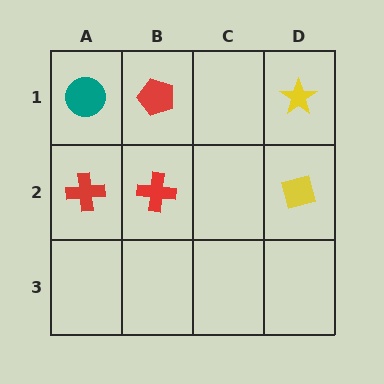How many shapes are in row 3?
0 shapes.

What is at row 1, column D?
A yellow star.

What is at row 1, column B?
A red pentagon.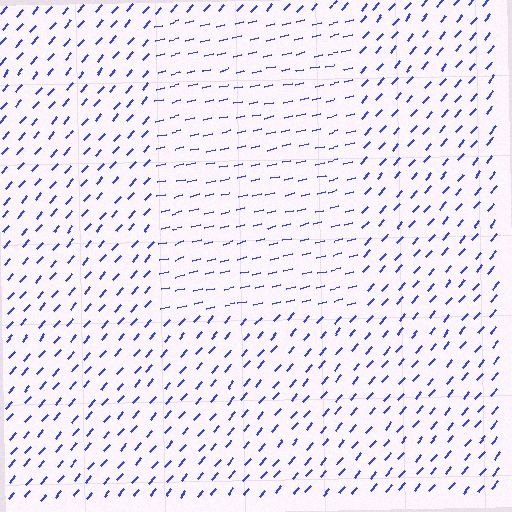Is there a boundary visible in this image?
Yes, there is a texture boundary formed by a change in line orientation.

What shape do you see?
I see a rectangle.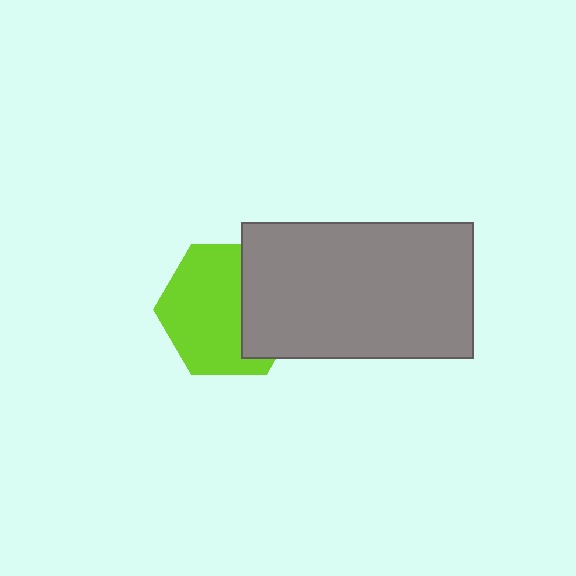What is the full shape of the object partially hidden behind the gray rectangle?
The partially hidden object is a lime hexagon.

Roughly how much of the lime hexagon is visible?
About half of it is visible (roughly 64%).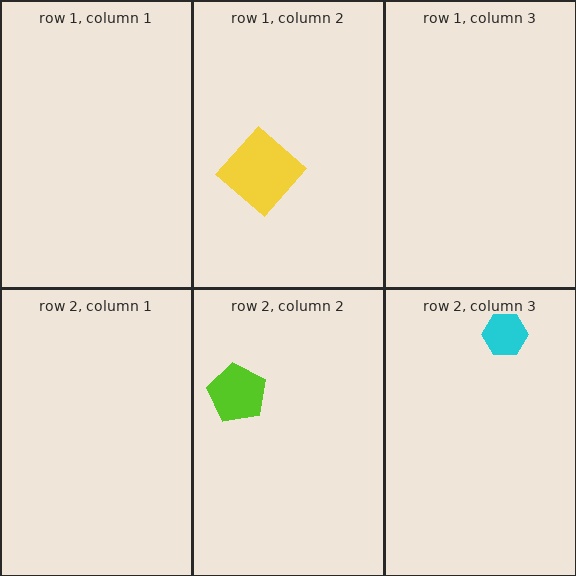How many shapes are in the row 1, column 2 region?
1.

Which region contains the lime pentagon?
The row 2, column 2 region.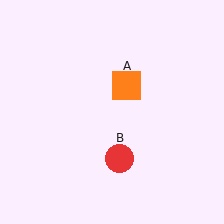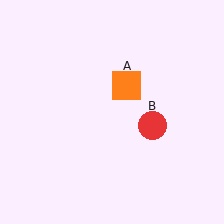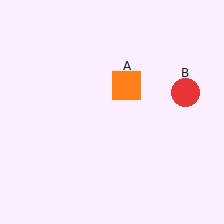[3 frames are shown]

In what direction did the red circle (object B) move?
The red circle (object B) moved up and to the right.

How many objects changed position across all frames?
1 object changed position: red circle (object B).